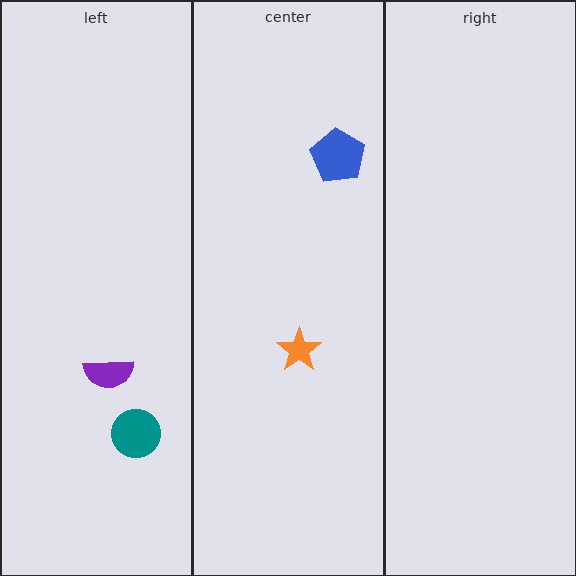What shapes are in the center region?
The blue pentagon, the orange star.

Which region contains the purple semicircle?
The left region.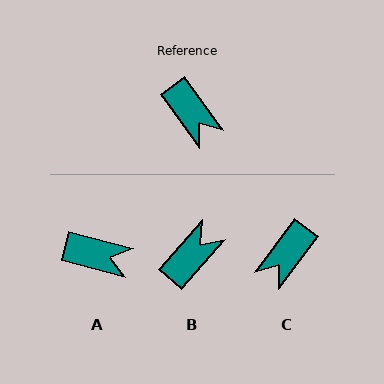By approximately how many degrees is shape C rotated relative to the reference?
Approximately 72 degrees clockwise.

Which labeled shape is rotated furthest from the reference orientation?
B, about 103 degrees away.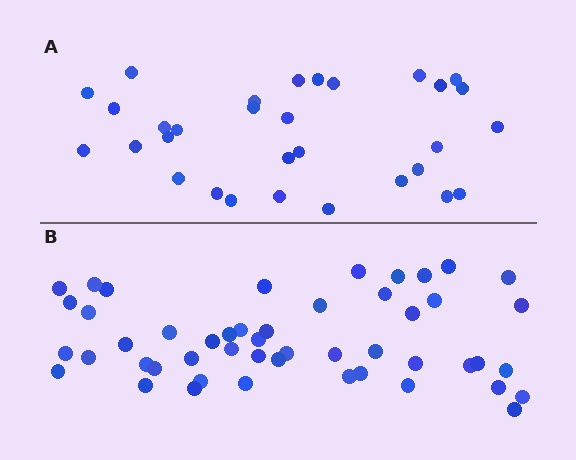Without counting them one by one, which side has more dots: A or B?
Region B (the bottom region) has more dots.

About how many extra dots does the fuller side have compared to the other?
Region B has approximately 20 more dots than region A.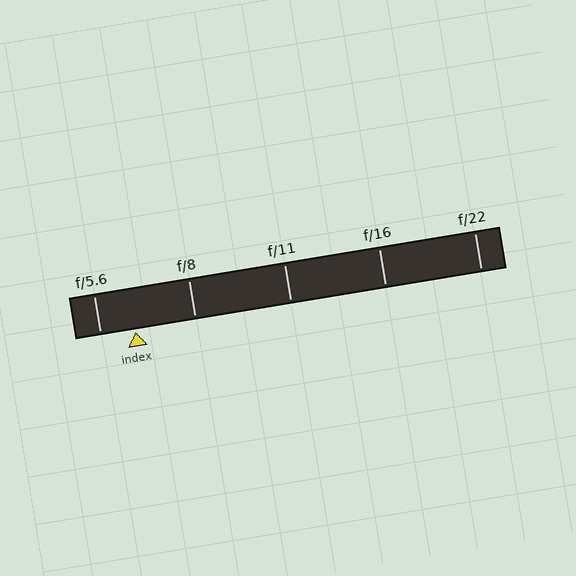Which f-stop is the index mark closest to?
The index mark is closest to f/5.6.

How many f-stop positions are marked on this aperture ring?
There are 5 f-stop positions marked.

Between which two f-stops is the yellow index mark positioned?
The index mark is between f/5.6 and f/8.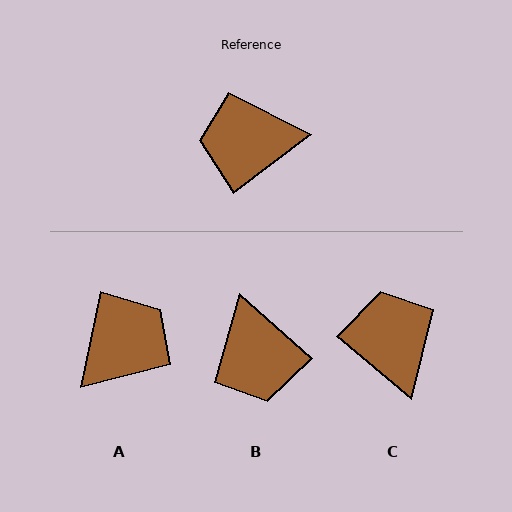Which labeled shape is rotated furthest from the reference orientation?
A, about 139 degrees away.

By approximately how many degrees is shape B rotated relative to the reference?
Approximately 101 degrees counter-clockwise.